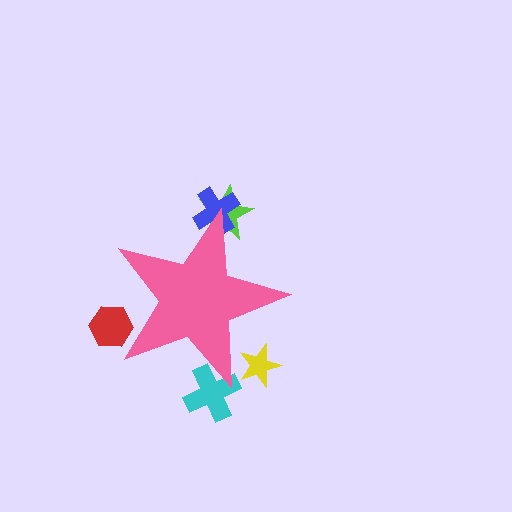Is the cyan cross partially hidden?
Yes, the cyan cross is partially hidden behind the pink star.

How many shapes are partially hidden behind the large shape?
5 shapes are partially hidden.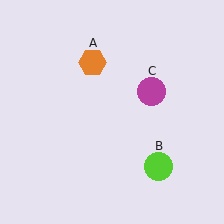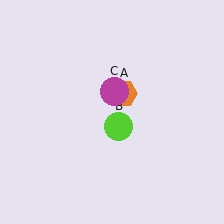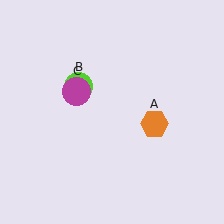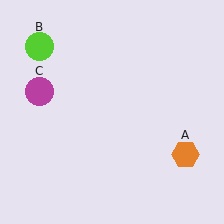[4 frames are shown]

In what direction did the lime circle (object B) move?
The lime circle (object B) moved up and to the left.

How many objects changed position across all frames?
3 objects changed position: orange hexagon (object A), lime circle (object B), magenta circle (object C).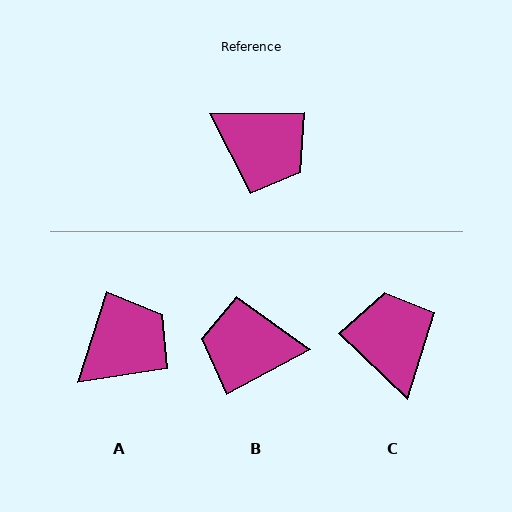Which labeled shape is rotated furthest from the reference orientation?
B, about 152 degrees away.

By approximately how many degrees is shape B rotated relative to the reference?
Approximately 152 degrees clockwise.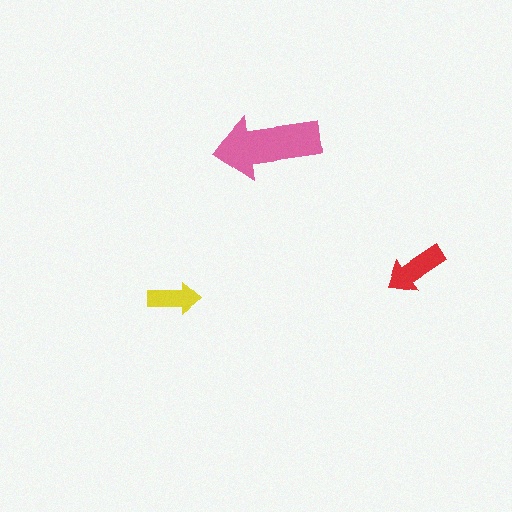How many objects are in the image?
There are 3 objects in the image.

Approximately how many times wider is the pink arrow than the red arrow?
About 1.5 times wider.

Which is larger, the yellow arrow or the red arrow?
The red one.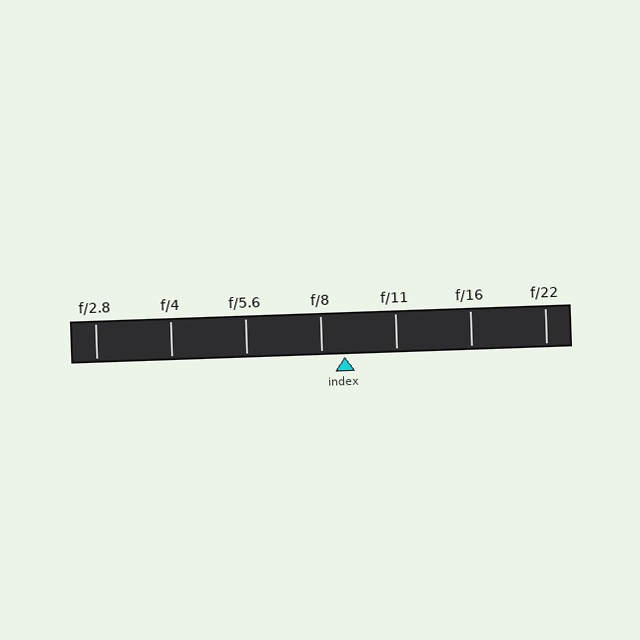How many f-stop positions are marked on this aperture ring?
There are 7 f-stop positions marked.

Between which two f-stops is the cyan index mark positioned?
The index mark is between f/8 and f/11.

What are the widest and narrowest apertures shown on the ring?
The widest aperture shown is f/2.8 and the narrowest is f/22.